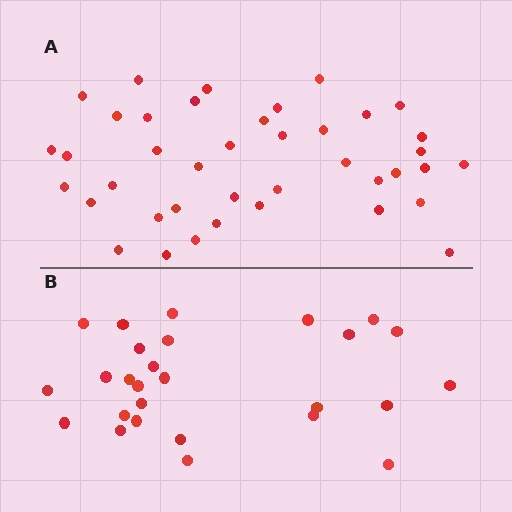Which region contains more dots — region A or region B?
Region A (the top region) has more dots.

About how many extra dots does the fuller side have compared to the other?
Region A has approximately 15 more dots than region B.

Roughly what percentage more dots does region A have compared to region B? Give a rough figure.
About 50% more.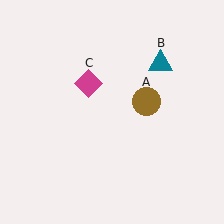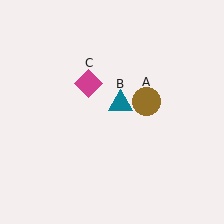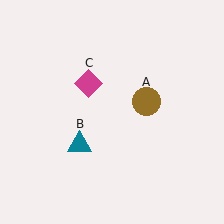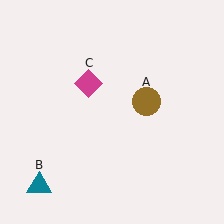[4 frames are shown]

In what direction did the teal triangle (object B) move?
The teal triangle (object B) moved down and to the left.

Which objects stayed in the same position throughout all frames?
Brown circle (object A) and magenta diamond (object C) remained stationary.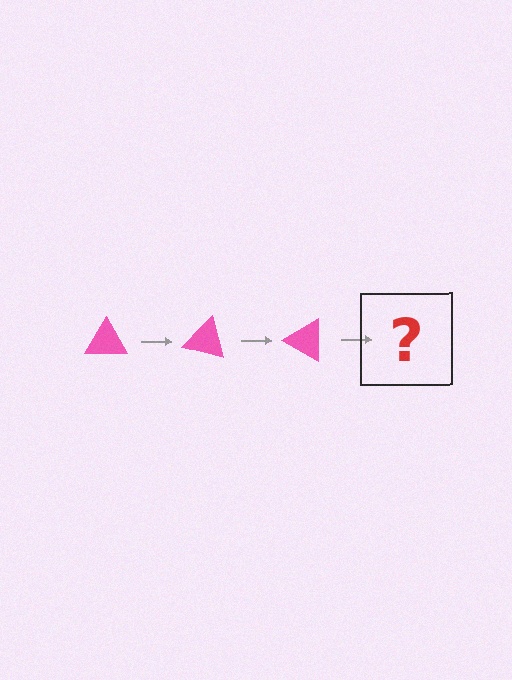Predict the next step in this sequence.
The next step is a pink triangle rotated 45 degrees.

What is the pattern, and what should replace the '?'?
The pattern is that the triangle rotates 15 degrees each step. The '?' should be a pink triangle rotated 45 degrees.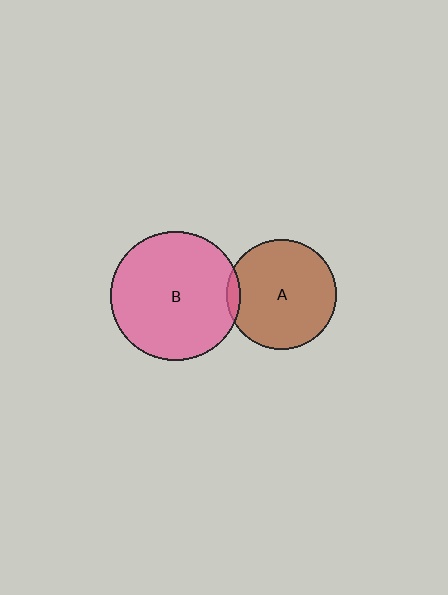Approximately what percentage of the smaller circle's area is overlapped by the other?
Approximately 5%.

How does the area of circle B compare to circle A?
Approximately 1.4 times.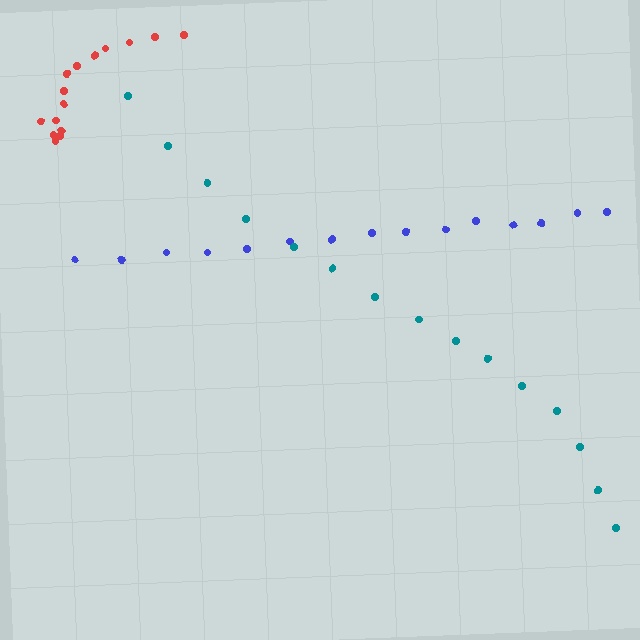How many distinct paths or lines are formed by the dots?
There are 3 distinct paths.